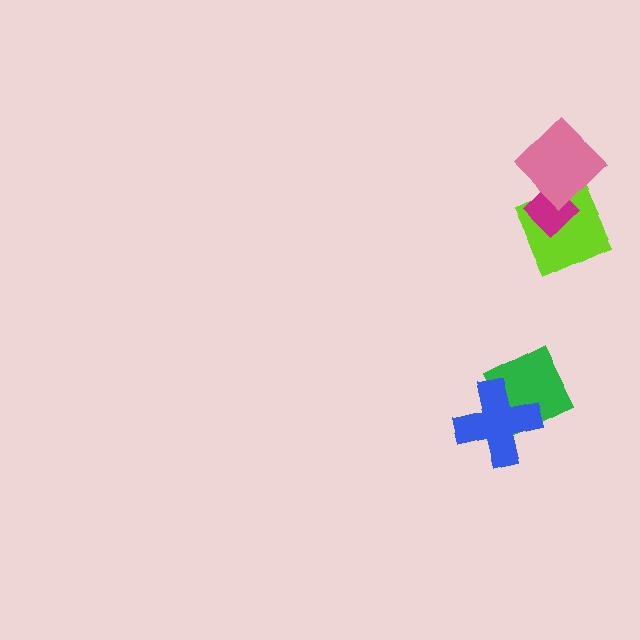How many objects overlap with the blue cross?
1 object overlaps with the blue cross.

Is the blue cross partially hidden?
No, no other shape covers it.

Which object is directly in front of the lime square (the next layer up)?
The magenta diamond is directly in front of the lime square.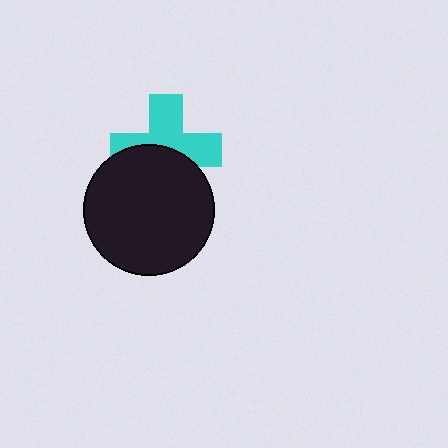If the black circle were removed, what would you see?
You would see the complete cyan cross.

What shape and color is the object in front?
The object in front is a black circle.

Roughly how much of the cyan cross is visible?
About half of it is visible (roughly 55%).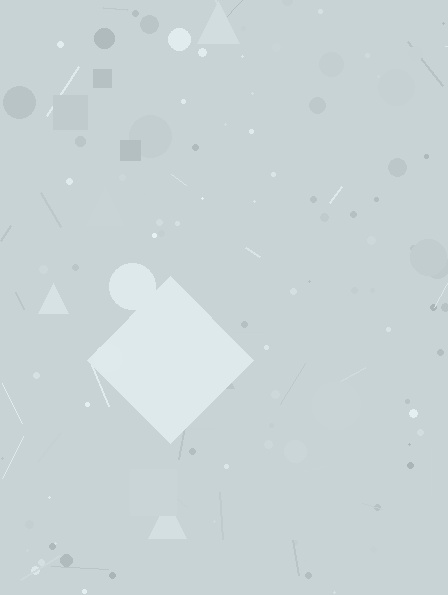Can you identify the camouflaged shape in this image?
The camouflaged shape is a diamond.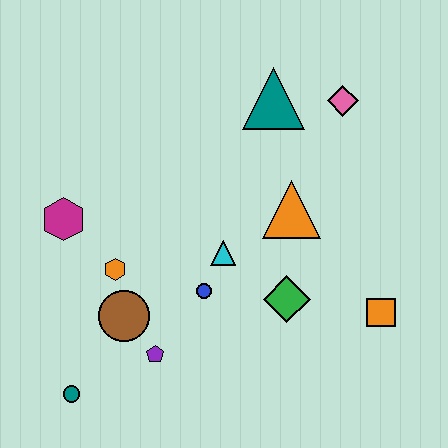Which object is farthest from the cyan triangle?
The teal circle is farthest from the cyan triangle.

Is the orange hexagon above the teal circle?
Yes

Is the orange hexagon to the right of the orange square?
No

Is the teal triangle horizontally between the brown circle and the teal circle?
No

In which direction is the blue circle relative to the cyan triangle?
The blue circle is below the cyan triangle.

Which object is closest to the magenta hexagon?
The orange hexagon is closest to the magenta hexagon.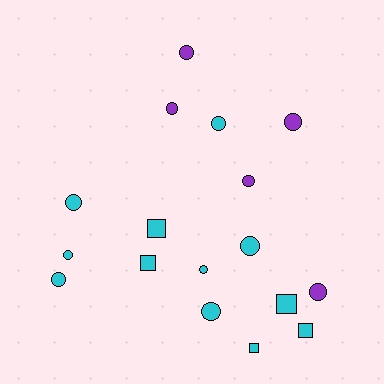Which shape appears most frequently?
Circle, with 12 objects.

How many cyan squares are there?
There are 5 cyan squares.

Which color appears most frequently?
Cyan, with 12 objects.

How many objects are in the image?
There are 17 objects.